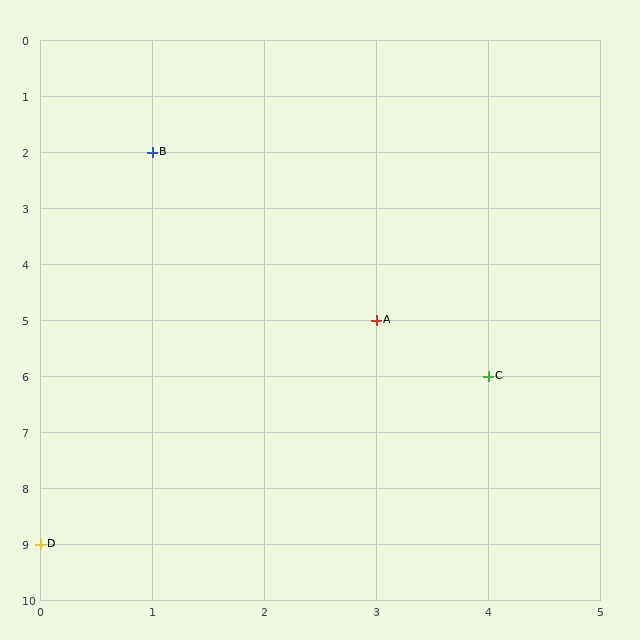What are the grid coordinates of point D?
Point D is at grid coordinates (0, 9).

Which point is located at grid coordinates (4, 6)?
Point C is at (4, 6).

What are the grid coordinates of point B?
Point B is at grid coordinates (1, 2).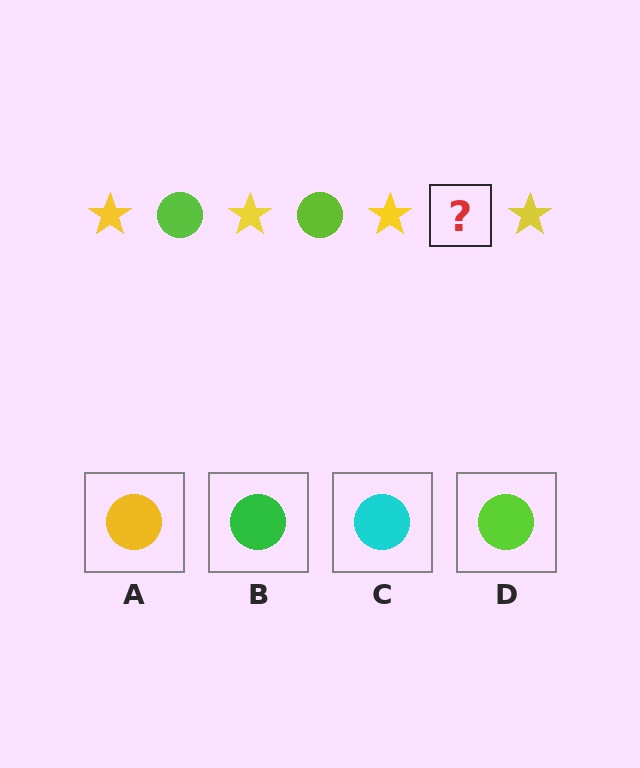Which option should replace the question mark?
Option D.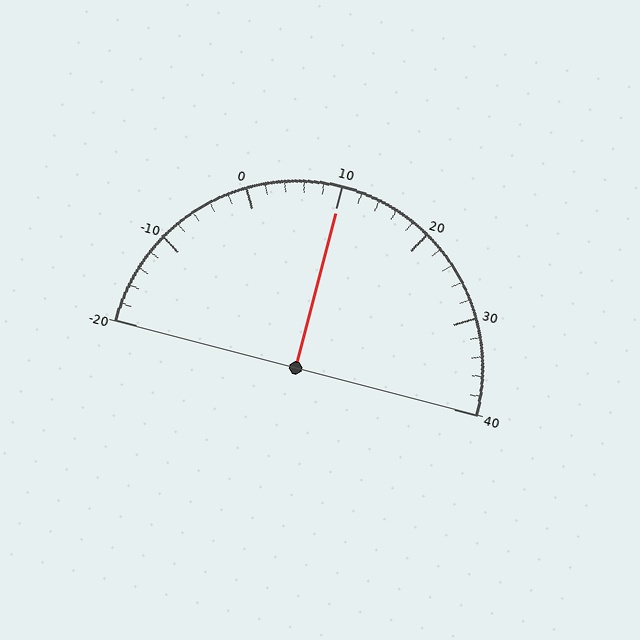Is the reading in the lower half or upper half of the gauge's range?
The reading is in the upper half of the range (-20 to 40).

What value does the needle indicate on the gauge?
The needle indicates approximately 10.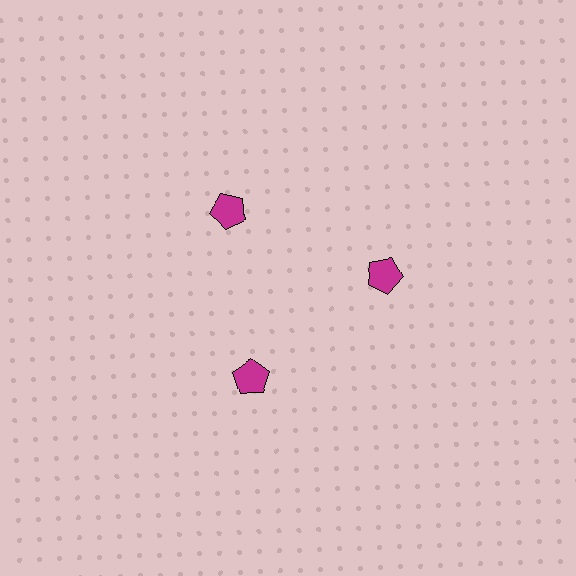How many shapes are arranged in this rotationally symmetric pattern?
There are 3 shapes, arranged in 3 groups of 1.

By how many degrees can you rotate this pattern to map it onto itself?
The pattern maps onto itself every 120 degrees of rotation.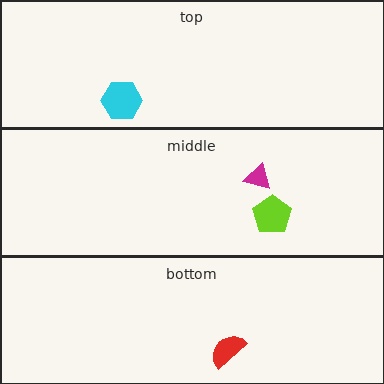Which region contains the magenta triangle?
The middle region.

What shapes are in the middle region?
The lime pentagon, the magenta triangle.